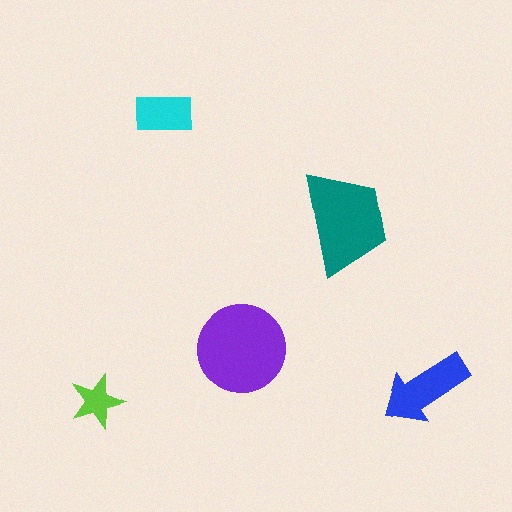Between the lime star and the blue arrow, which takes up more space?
The blue arrow.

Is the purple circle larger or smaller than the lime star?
Larger.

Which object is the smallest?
The lime star.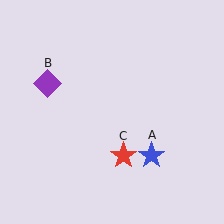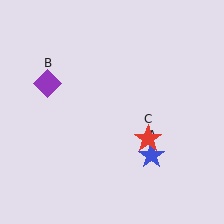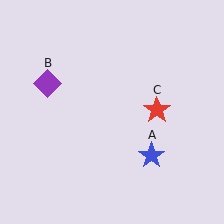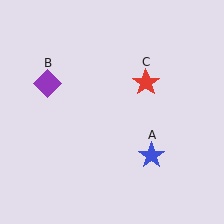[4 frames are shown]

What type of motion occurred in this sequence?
The red star (object C) rotated counterclockwise around the center of the scene.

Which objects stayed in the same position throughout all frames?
Blue star (object A) and purple diamond (object B) remained stationary.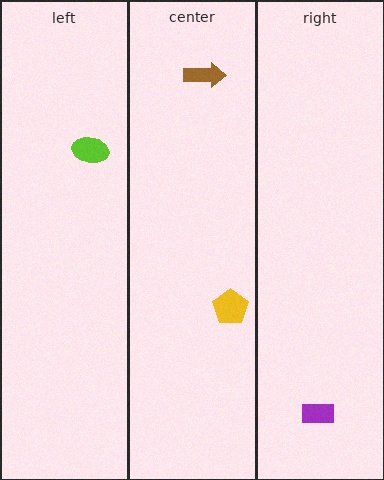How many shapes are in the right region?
1.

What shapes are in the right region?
The purple rectangle.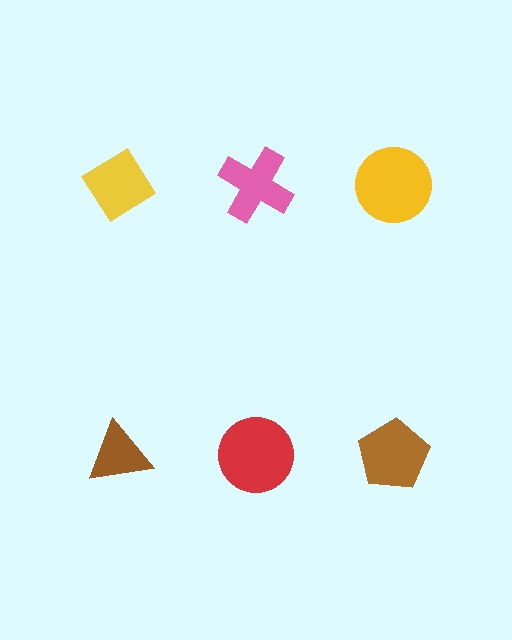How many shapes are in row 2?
3 shapes.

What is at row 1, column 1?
A yellow diamond.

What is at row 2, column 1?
A brown triangle.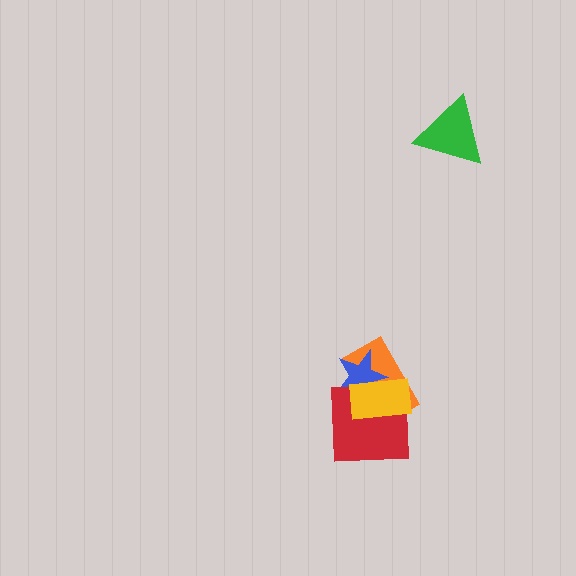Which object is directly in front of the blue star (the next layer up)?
The red square is directly in front of the blue star.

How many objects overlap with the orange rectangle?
3 objects overlap with the orange rectangle.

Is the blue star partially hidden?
Yes, it is partially covered by another shape.